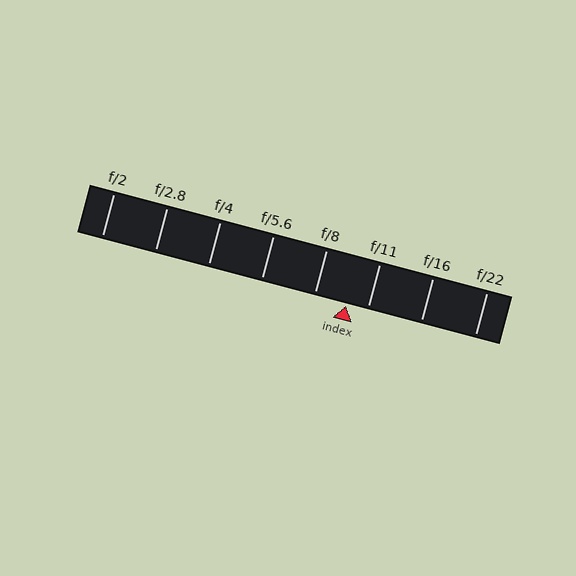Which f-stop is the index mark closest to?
The index mark is closest to f/11.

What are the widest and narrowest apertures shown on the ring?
The widest aperture shown is f/2 and the narrowest is f/22.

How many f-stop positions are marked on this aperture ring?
There are 8 f-stop positions marked.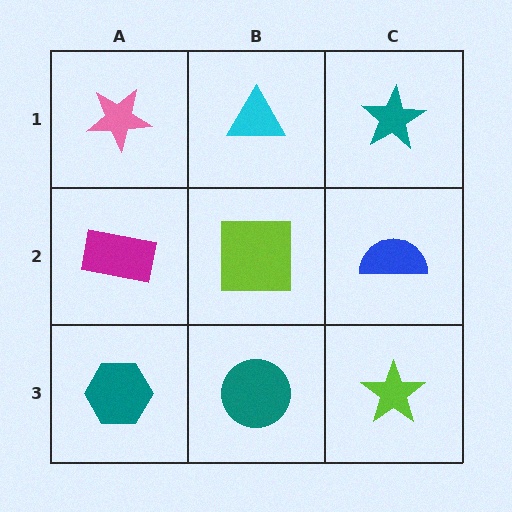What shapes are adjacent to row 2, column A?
A pink star (row 1, column A), a teal hexagon (row 3, column A), a lime square (row 2, column B).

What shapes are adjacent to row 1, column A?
A magenta rectangle (row 2, column A), a cyan triangle (row 1, column B).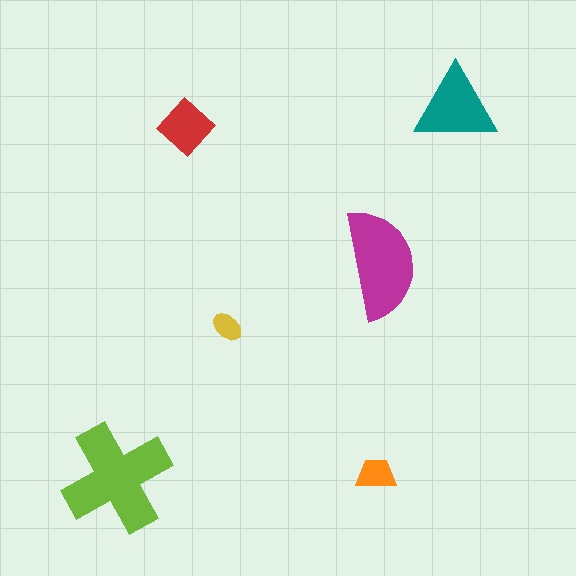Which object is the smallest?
The yellow ellipse.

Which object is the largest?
The lime cross.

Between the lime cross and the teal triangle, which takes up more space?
The lime cross.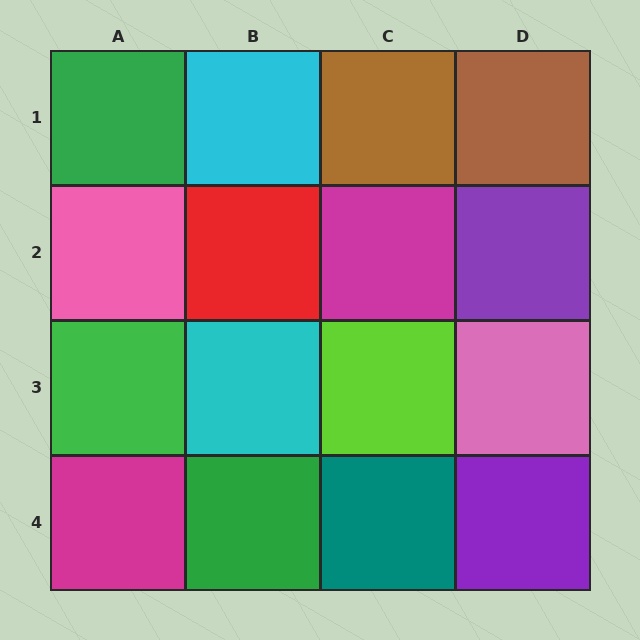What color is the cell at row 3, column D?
Pink.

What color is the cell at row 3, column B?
Cyan.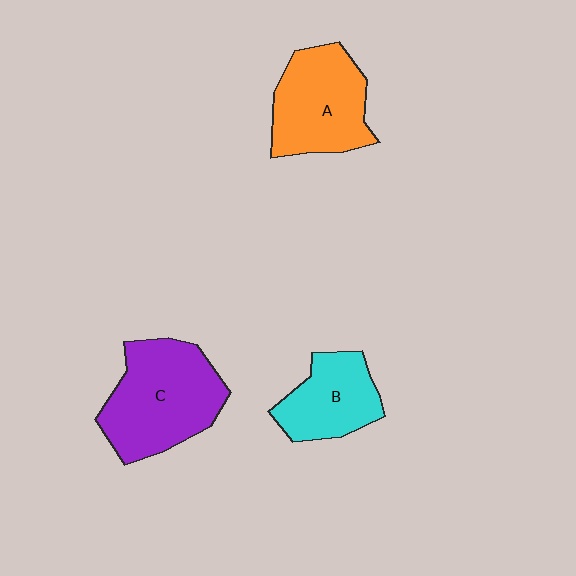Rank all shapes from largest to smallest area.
From largest to smallest: C (purple), A (orange), B (cyan).